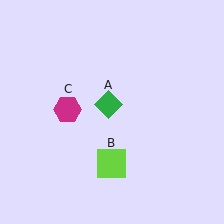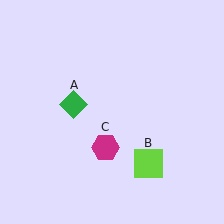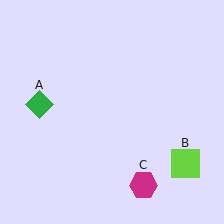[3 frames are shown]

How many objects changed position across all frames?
3 objects changed position: green diamond (object A), lime square (object B), magenta hexagon (object C).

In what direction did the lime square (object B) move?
The lime square (object B) moved right.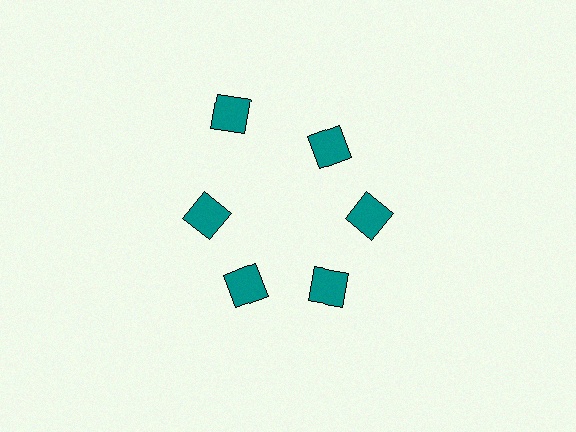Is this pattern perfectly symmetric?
No. The 6 teal diamonds are arranged in a ring, but one element near the 11 o'clock position is pushed outward from the center, breaking the 6-fold rotational symmetry.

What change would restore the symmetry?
The symmetry would be restored by moving it inward, back onto the ring so that all 6 diamonds sit at equal angles and equal distance from the center.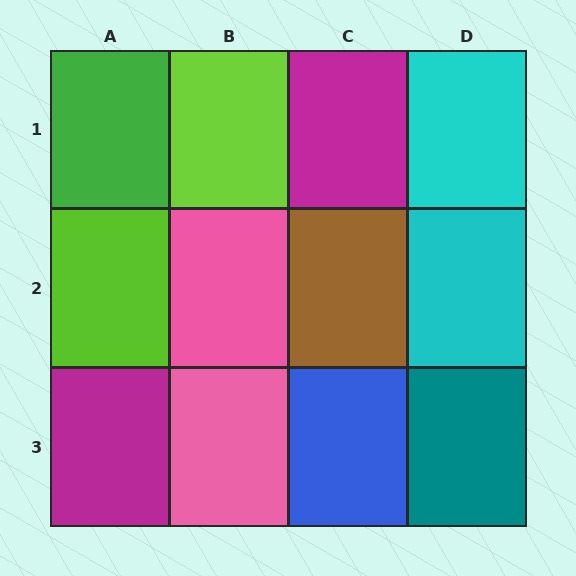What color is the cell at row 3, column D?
Teal.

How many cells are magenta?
2 cells are magenta.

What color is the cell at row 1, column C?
Magenta.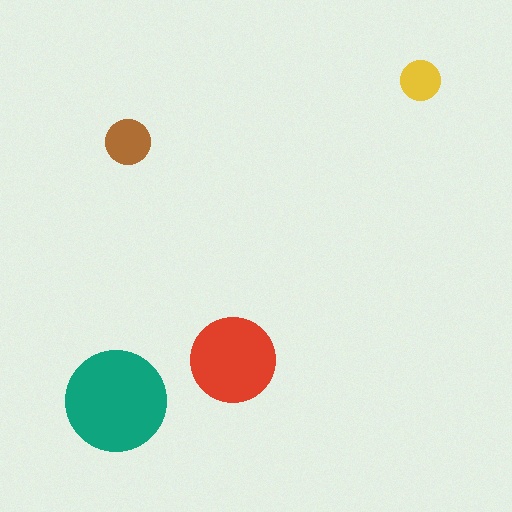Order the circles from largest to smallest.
the teal one, the red one, the brown one, the yellow one.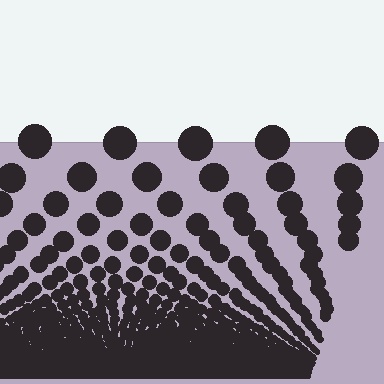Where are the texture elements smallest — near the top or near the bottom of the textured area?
Near the bottom.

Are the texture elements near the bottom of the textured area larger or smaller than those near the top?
Smaller. The gradient is inverted — elements near the bottom are smaller and denser.